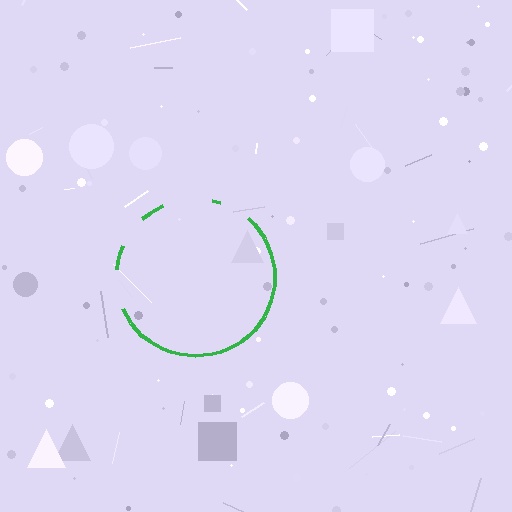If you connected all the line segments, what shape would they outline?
They would outline a circle.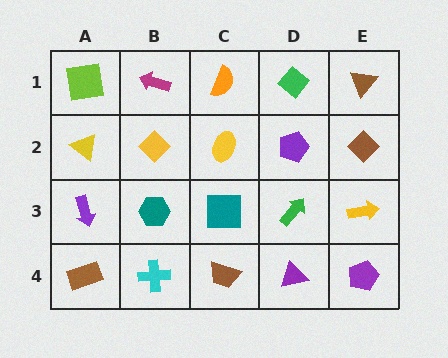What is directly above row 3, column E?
A brown diamond.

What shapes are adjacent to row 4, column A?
A purple arrow (row 3, column A), a cyan cross (row 4, column B).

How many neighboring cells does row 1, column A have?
2.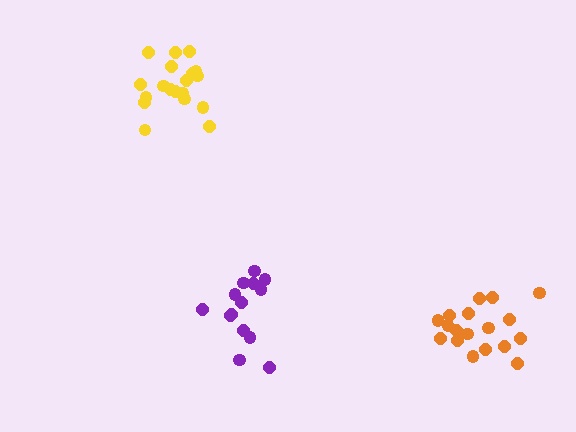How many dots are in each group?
Group 1: 14 dots, Group 2: 18 dots, Group 3: 19 dots (51 total).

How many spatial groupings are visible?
There are 3 spatial groupings.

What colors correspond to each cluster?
The clusters are colored: purple, orange, yellow.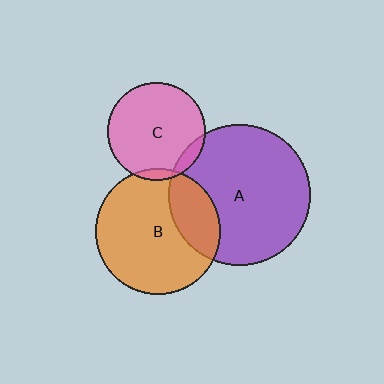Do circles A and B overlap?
Yes.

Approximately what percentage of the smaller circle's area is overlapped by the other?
Approximately 25%.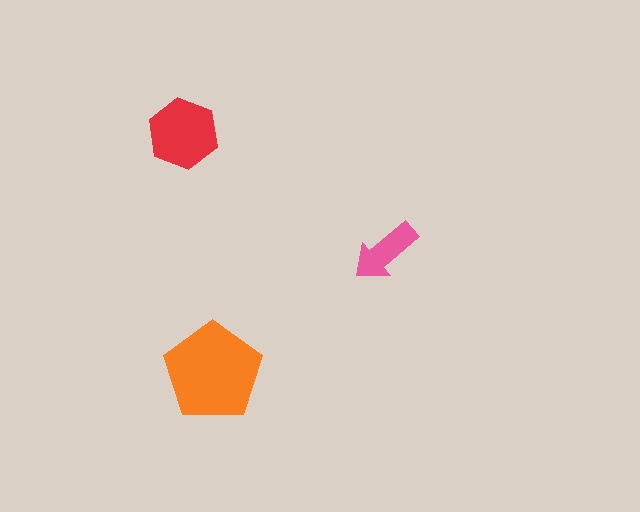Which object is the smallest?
The pink arrow.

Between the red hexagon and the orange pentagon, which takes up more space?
The orange pentagon.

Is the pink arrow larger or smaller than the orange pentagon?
Smaller.